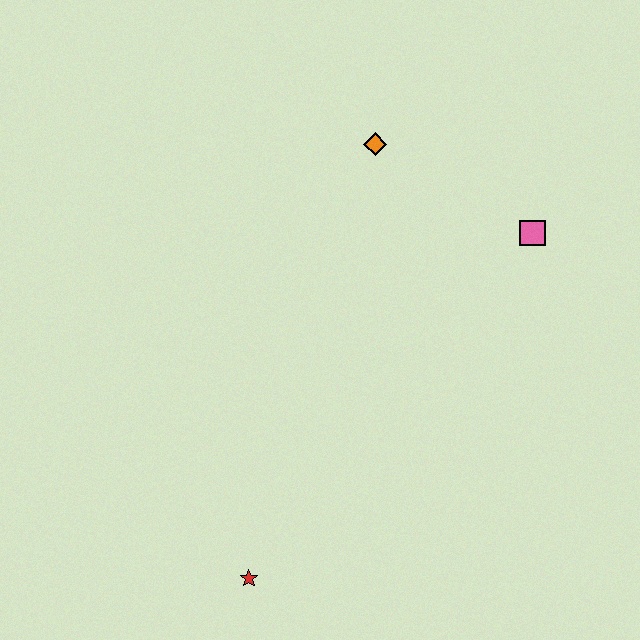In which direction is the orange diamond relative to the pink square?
The orange diamond is to the left of the pink square.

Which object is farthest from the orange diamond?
The red star is farthest from the orange diamond.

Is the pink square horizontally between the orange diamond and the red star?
No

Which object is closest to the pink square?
The orange diamond is closest to the pink square.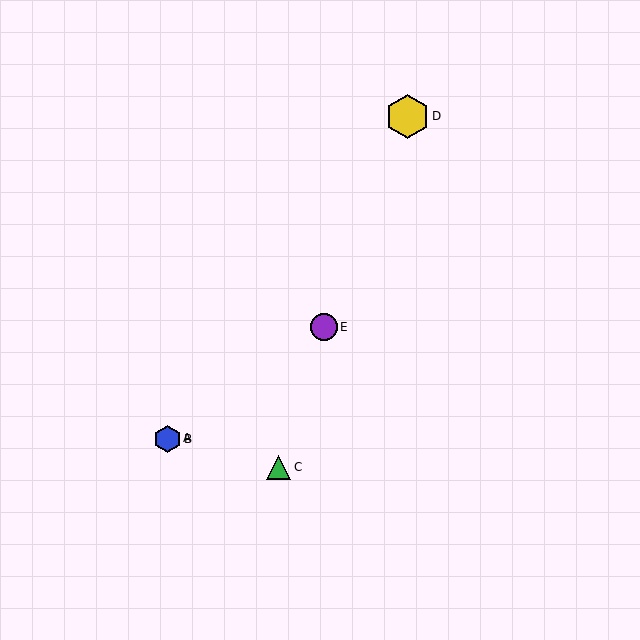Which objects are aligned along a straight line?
Objects A, B, E are aligned along a straight line.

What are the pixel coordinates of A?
Object A is at (169, 438).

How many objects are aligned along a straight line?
3 objects (A, B, E) are aligned along a straight line.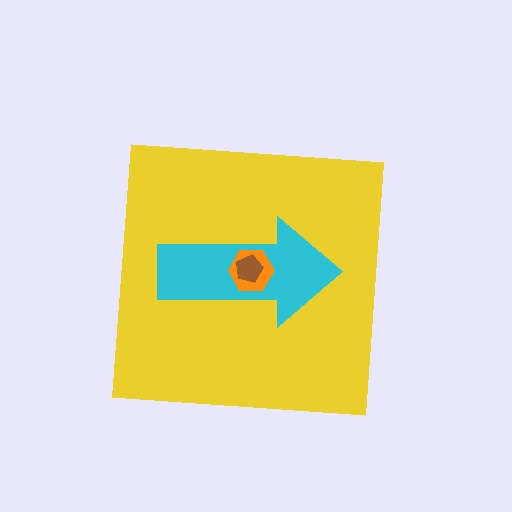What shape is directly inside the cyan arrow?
The orange hexagon.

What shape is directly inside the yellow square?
The cyan arrow.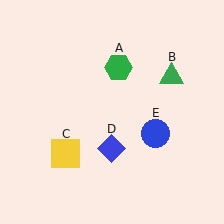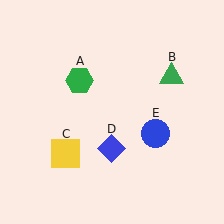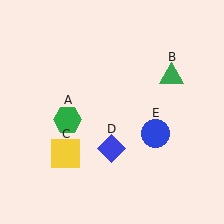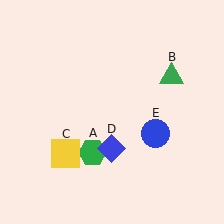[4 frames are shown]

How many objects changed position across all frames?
1 object changed position: green hexagon (object A).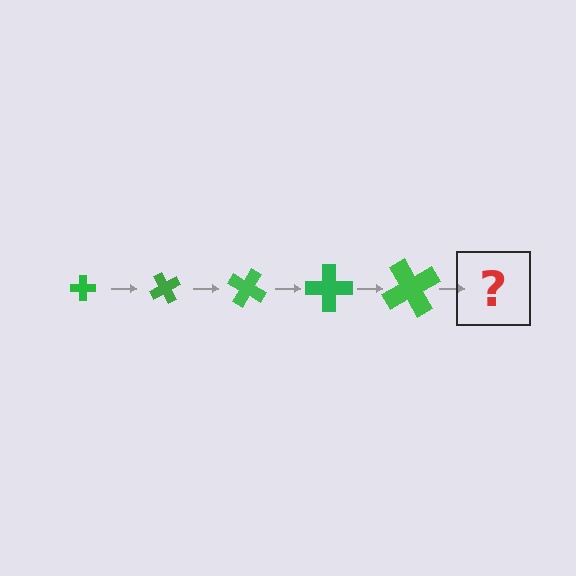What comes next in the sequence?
The next element should be a cross, larger than the previous one and rotated 300 degrees from the start.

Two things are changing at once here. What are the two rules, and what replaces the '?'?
The two rules are that the cross grows larger each step and it rotates 60 degrees each step. The '?' should be a cross, larger than the previous one and rotated 300 degrees from the start.